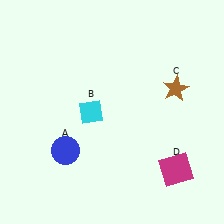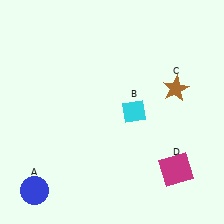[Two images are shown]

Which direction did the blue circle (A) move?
The blue circle (A) moved down.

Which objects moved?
The objects that moved are: the blue circle (A), the cyan diamond (B).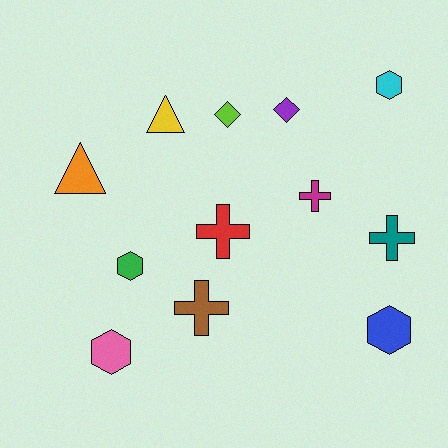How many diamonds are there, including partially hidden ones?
There are 2 diamonds.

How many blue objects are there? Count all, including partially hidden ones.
There is 1 blue object.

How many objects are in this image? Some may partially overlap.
There are 12 objects.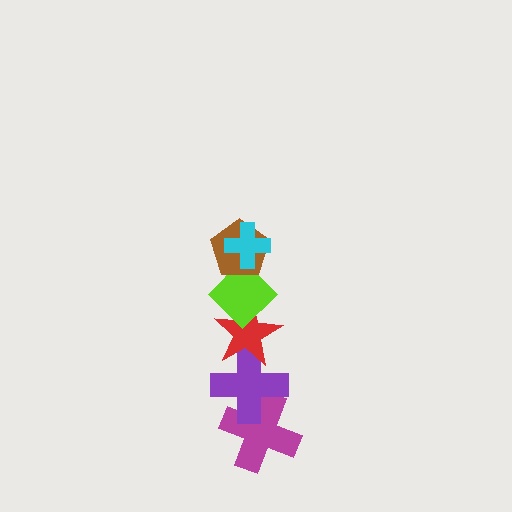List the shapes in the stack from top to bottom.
From top to bottom: the cyan cross, the brown pentagon, the lime diamond, the red star, the purple cross, the magenta cross.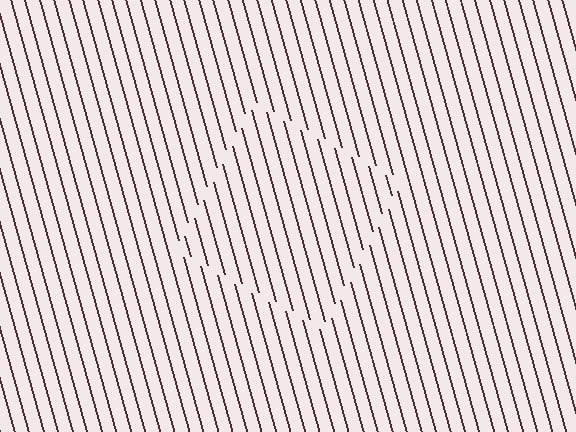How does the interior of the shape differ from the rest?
The interior of the shape contains the same grating, shifted by half a period — the contour is defined by the phase discontinuity where line-ends from the inner and outer gratings abut.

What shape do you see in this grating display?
An illusory square. The interior of the shape contains the same grating, shifted by half a period — the contour is defined by the phase discontinuity where line-ends from the inner and outer gratings abut.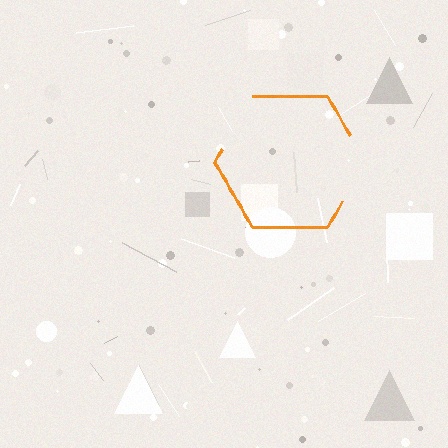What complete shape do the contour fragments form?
The contour fragments form a hexagon.